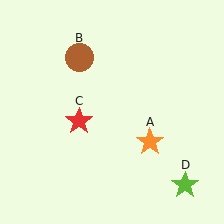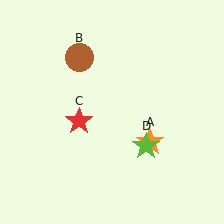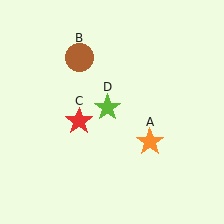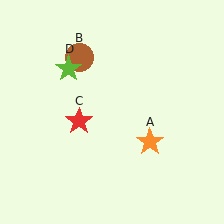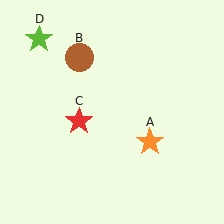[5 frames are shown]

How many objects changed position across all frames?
1 object changed position: lime star (object D).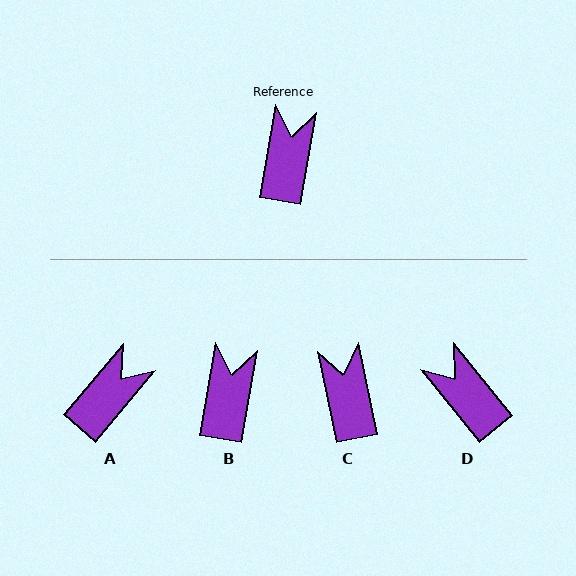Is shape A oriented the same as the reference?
No, it is off by about 31 degrees.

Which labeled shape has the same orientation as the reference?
B.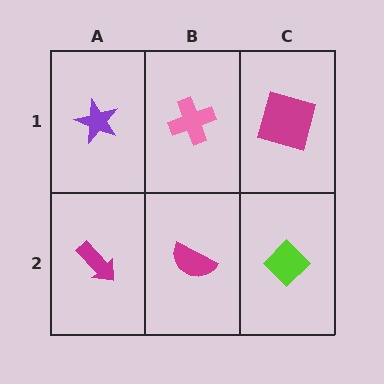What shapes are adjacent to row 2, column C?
A magenta square (row 1, column C), a magenta semicircle (row 2, column B).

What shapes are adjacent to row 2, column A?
A purple star (row 1, column A), a magenta semicircle (row 2, column B).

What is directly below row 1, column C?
A lime diamond.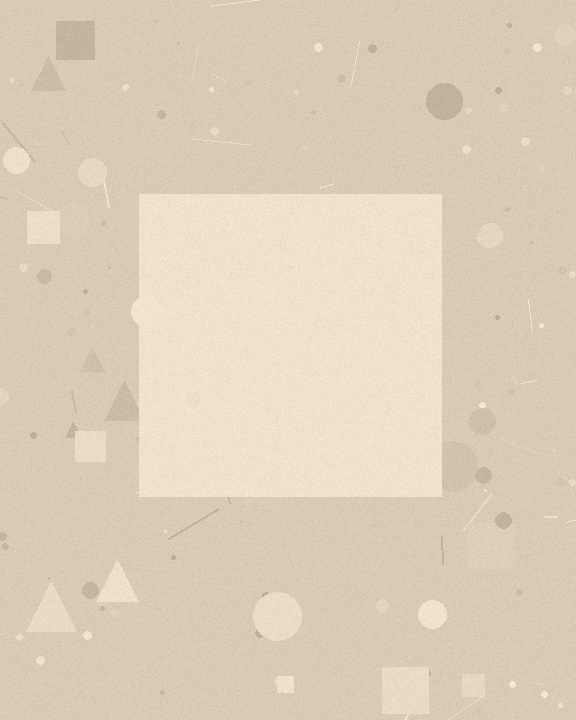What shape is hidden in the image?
A square is hidden in the image.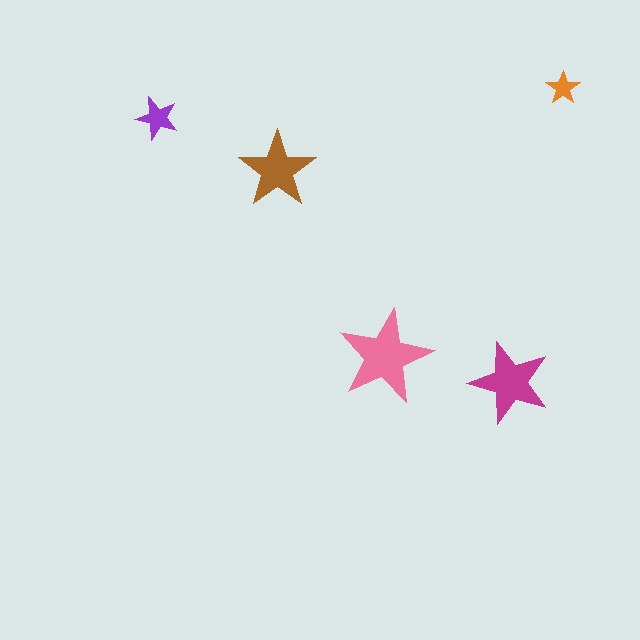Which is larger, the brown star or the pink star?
The pink one.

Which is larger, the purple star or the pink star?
The pink one.